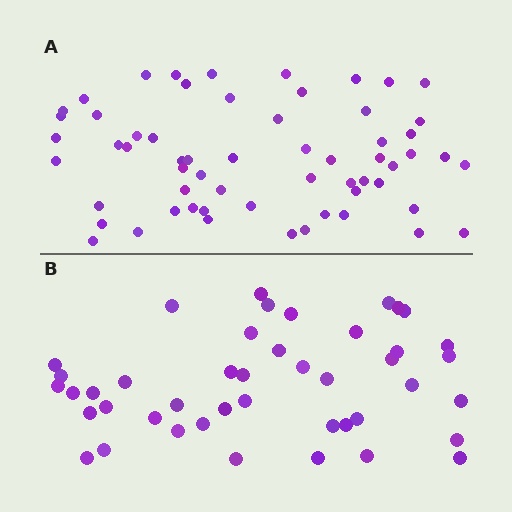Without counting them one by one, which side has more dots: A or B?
Region A (the top region) has more dots.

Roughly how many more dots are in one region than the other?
Region A has approximately 15 more dots than region B.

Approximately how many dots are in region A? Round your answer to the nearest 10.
About 60 dots.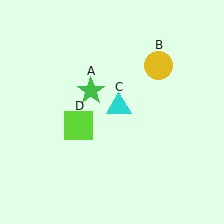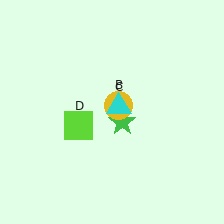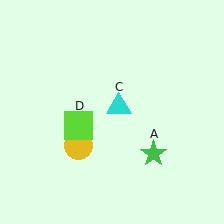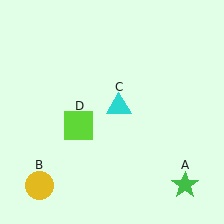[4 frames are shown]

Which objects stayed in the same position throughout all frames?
Cyan triangle (object C) and lime square (object D) remained stationary.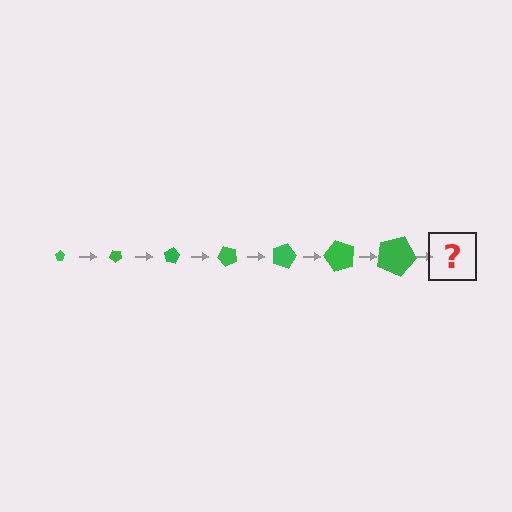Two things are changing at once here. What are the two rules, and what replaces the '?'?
The two rules are that the pentagon grows larger each step and it rotates 40 degrees each step. The '?' should be a pentagon, larger than the previous one and rotated 280 degrees from the start.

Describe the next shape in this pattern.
It should be a pentagon, larger than the previous one and rotated 280 degrees from the start.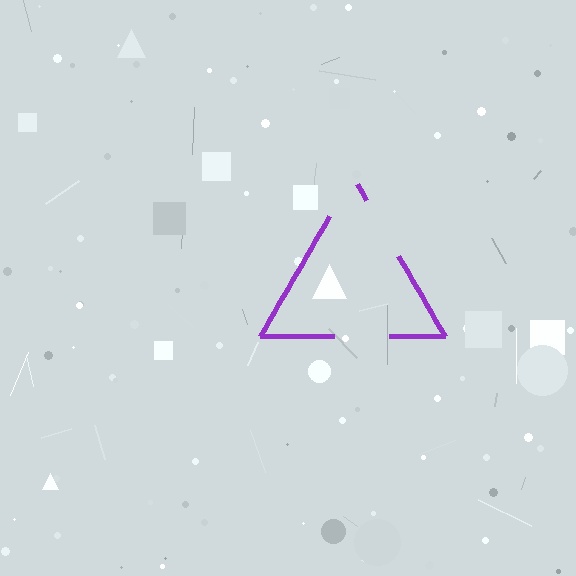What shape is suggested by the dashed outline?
The dashed outline suggests a triangle.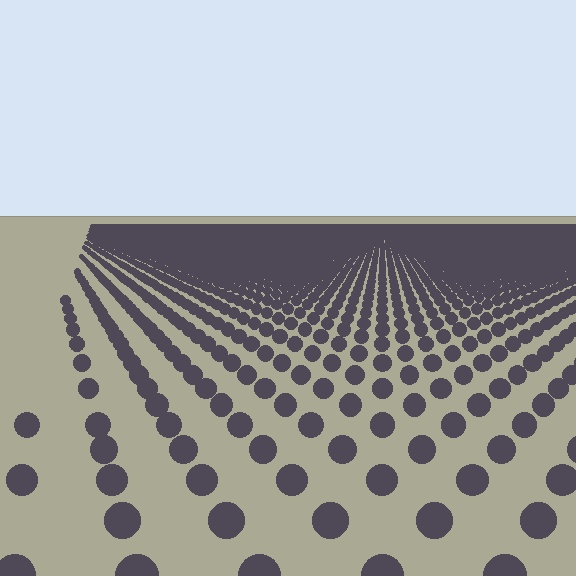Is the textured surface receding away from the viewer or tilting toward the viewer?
The surface is receding away from the viewer. Texture elements get smaller and denser toward the top.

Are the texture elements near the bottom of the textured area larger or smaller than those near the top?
Larger. Near the bottom, elements are closer to the viewer and appear at a bigger on-screen size.